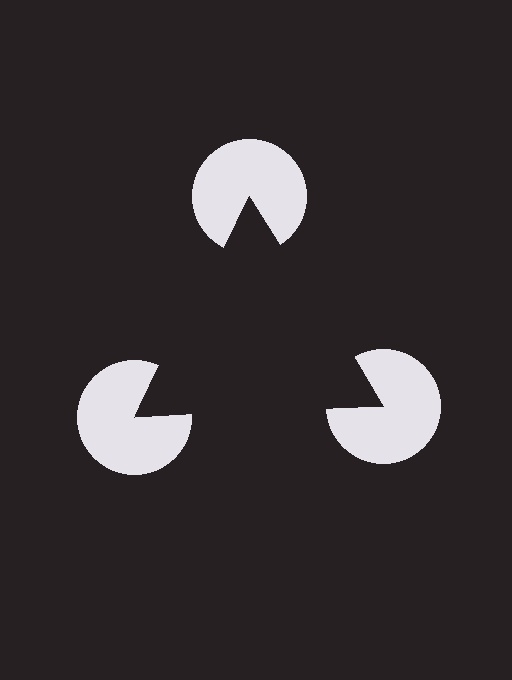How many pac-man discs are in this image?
There are 3 — one at each vertex of the illusory triangle.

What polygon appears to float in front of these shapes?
An illusory triangle — its edges are inferred from the aligned wedge cuts in the pac-man discs, not physically drawn.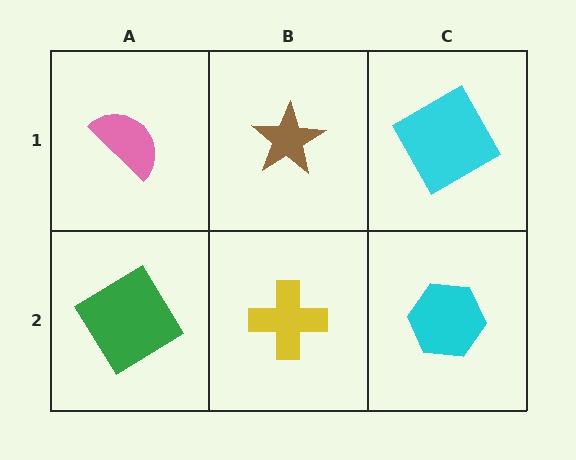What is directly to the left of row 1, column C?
A brown star.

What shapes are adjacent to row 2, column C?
A cyan square (row 1, column C), a yellow cross (row 2, column B).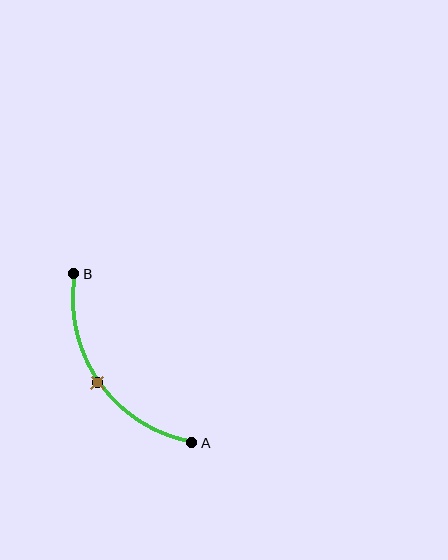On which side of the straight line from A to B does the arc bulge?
The arc bulges below and to the left of the straight line connecting A and B.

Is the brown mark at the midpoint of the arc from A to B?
Yes. The brown mark lies on the arc at equal arc-length from both A and B — it is the arc midpoint.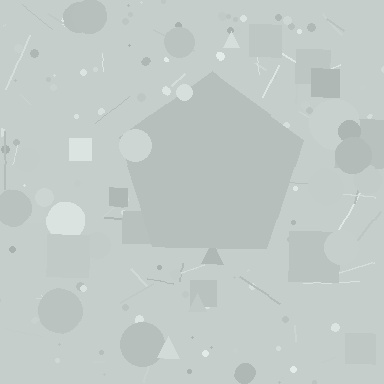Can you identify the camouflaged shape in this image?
The camouflaged shape is a pentagon.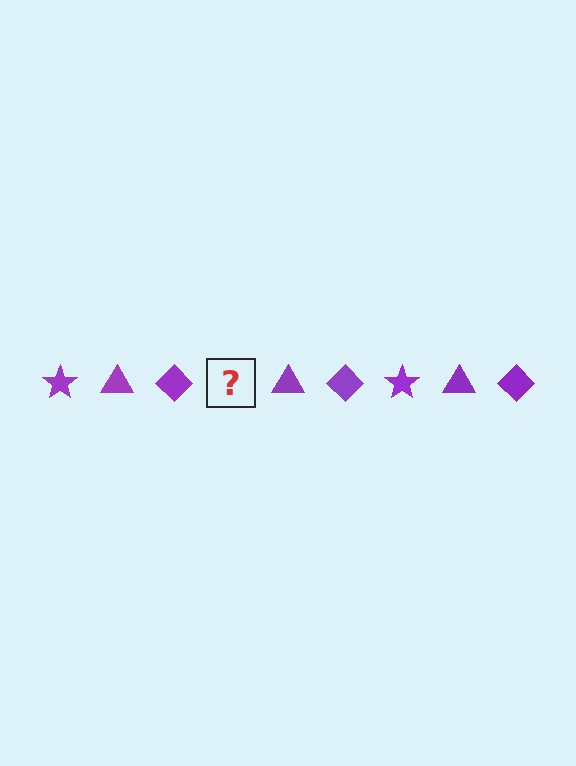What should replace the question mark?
The question mark should be replaced with a purple star.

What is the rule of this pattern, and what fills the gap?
The rule is that the pattern cycles through star, triangle, diamond shapes in purple. The gap should be filled with a purple star.